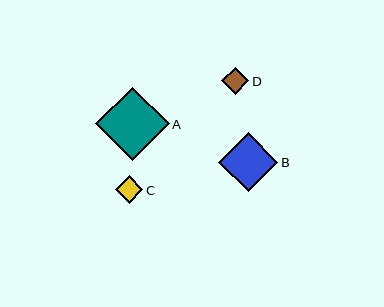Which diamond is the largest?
Diamond A is the largest with a size of approximately 73 pixels.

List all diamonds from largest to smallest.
From largest to smallest: A, B, C, D.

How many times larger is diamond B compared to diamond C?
Diamond B is approximately 2.2 times the size of diamond C.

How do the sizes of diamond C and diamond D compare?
Diamond C and diamond D are approximately the same size.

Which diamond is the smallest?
Diamond D is the smallest with a size of approximately 27 pixels.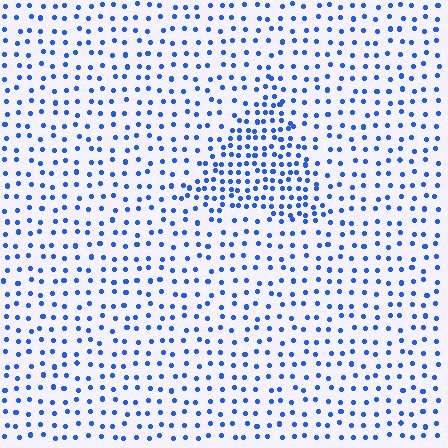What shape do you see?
I see a triangle.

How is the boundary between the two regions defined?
The boundary is defined by a change in element density (approximately 2.0x ratio). All elements are the same color, size, and shape.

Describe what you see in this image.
The image contains small blue elements arranged at two different densities. A triangle-shaped region is visible where the elements are more densely packed than the surrounding area.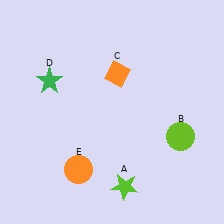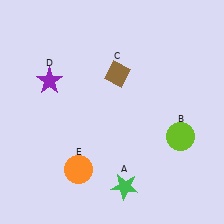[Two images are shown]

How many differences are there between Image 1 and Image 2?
There are 3 differences between the two images.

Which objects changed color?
A changed from lime to green. C changed from orange to brown. D changed from green to purple.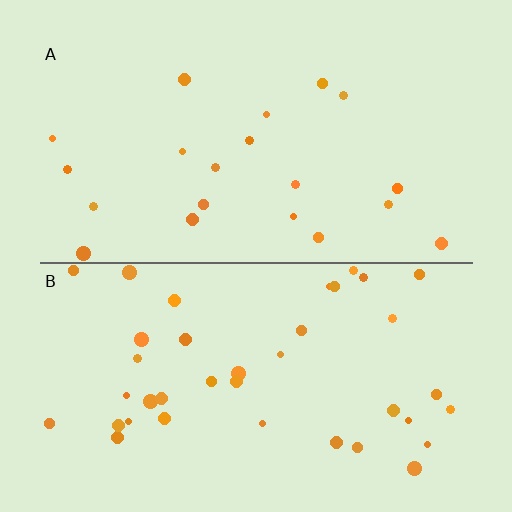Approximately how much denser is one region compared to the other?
Approximately 1.9× — region B over region A.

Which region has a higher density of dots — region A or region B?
B (the bottom).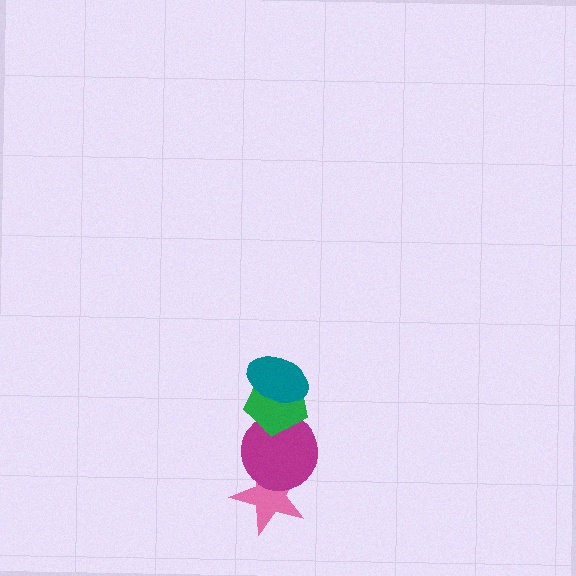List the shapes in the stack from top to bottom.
From top to bottom: the teal ellipse, the green pentagon, the magenta circle, the pink star.